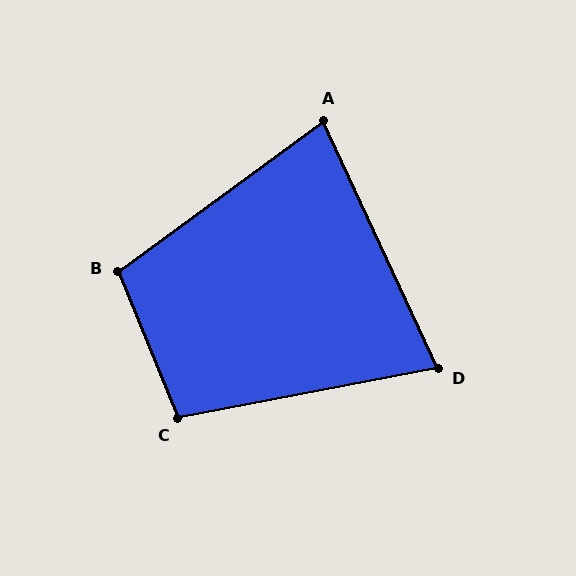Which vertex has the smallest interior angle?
D, at approximately 76 degrees.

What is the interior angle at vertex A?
Approximately 79 degrees (acute).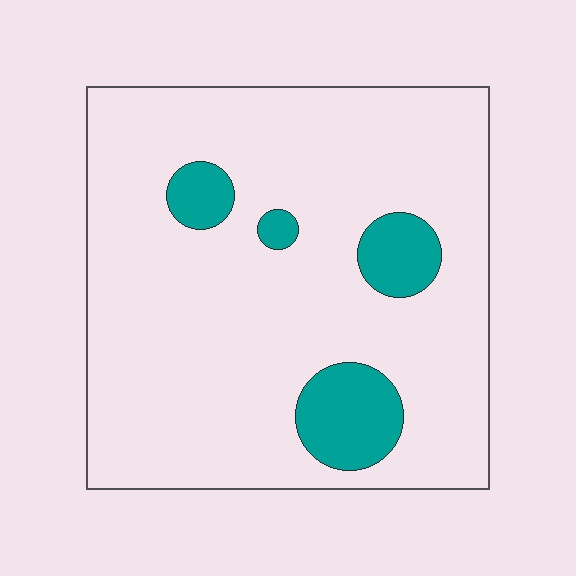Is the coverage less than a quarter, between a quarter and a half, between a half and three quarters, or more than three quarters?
Less than a quarter.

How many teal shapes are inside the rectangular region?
4.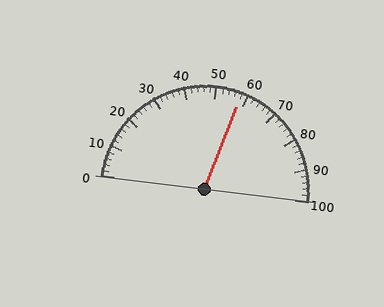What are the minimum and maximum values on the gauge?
The gauge ranges from 0 to 100.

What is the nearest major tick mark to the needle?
The nearest major tick mark is 60.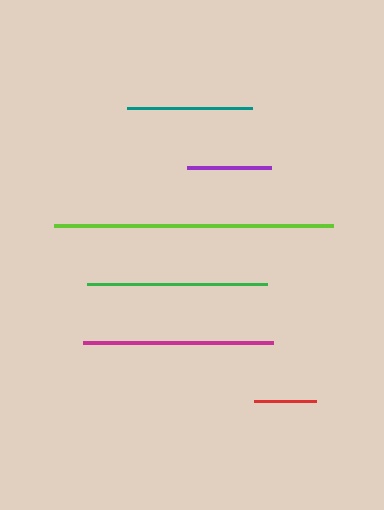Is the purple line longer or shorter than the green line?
The green line is longer than the purple line.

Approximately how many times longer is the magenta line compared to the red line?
The magenta line is approximately 3.1 times the length of the red line.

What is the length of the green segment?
The green segment is approximately 180 pixels long.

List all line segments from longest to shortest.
From longest to shortest: lime, magenta, green, teal, purple, red.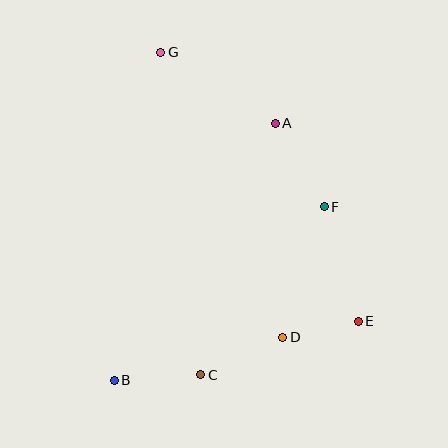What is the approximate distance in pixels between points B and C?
The distance between B and C is approximately 87 pixels.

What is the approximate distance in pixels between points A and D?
The distance between A and D is approximately 214 pixels.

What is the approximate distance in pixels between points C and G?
The distance between C and G is approximately 325 pixels.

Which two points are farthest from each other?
Points E and G are farthest from each other.